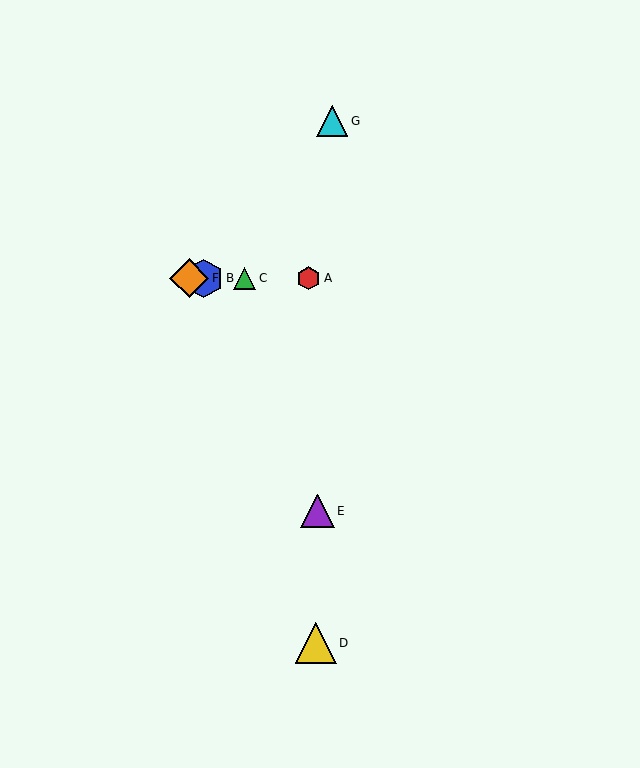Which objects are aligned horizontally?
Objects A, B, C, F are aligned horizontally.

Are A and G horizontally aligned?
No, A is at y≈278 and G is at y≈121.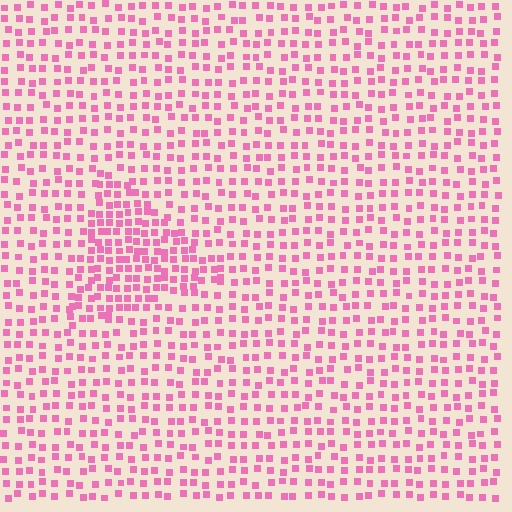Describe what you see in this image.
The image contains small pink elements arranged at two different densities. A triangle-shaped region is visible where the elements are more densely packed than the surrounding area.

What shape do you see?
I see a triangle.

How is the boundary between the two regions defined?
The boundary is defined by a change in element density (approximately 1.8x ratio). All elements are the same color, size, and shape.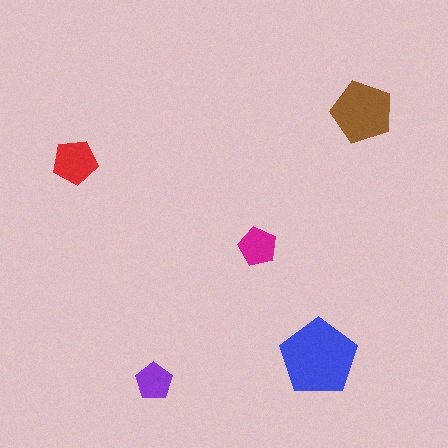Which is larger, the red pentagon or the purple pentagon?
The red one.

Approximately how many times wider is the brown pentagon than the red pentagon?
About 1.5 times wider.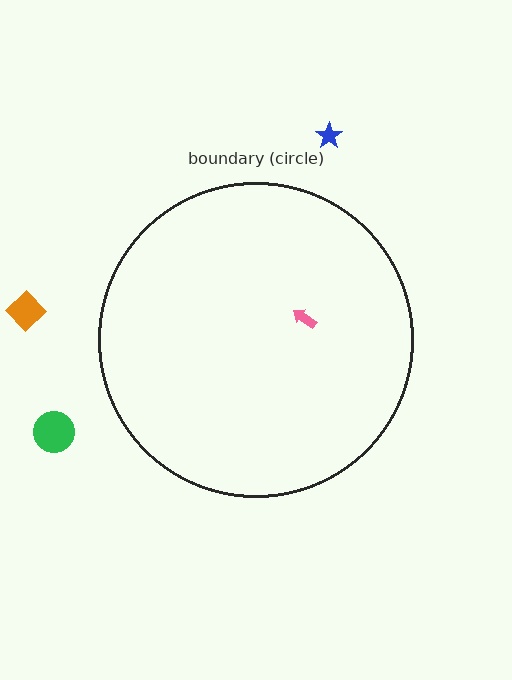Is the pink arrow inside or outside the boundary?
Inside.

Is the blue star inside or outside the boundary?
Outside.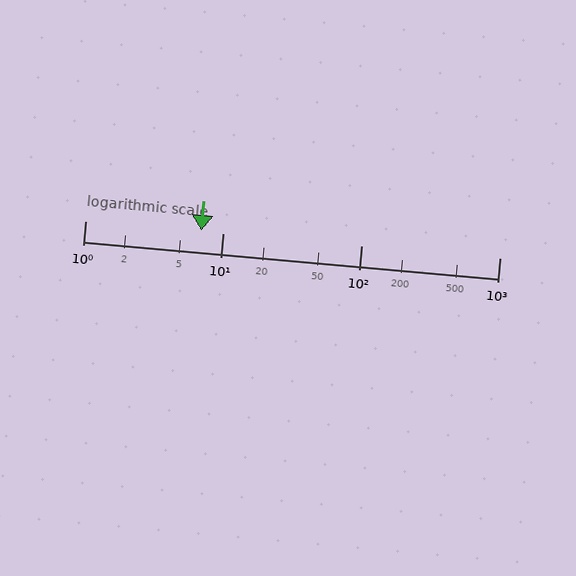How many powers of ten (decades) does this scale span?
The scale spans 3 decades, from 1 to 1000.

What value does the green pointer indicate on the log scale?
The pointer indicates approximately 6.9.